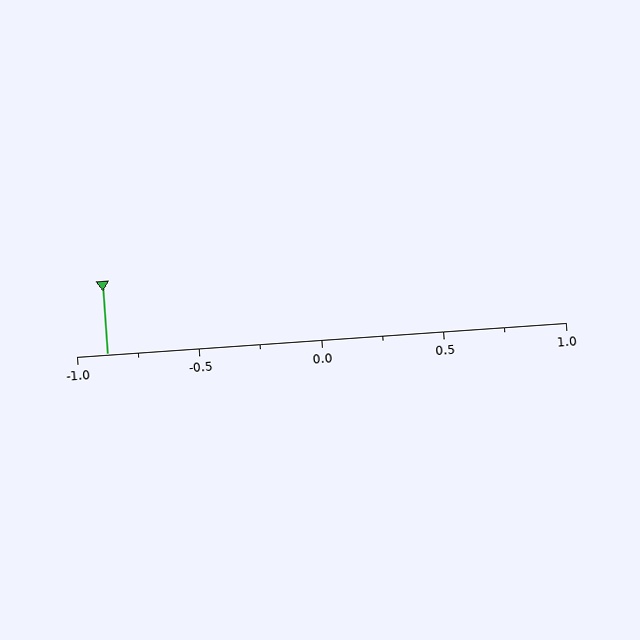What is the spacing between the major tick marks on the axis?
The major ticks are spaced 0.5 apart.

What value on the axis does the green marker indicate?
The marker indicates approximately -0.88.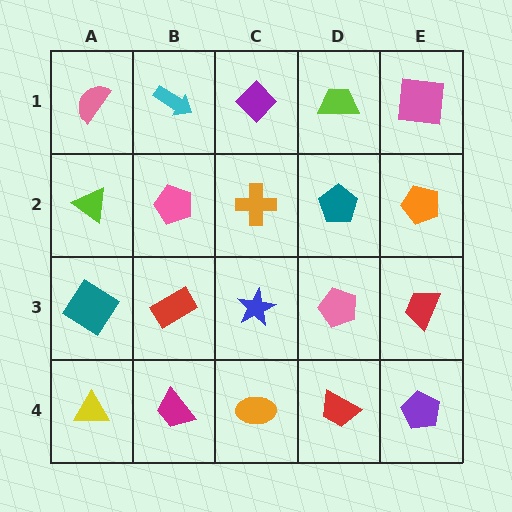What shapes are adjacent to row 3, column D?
A teal pentagon (row 2, column D), a red trapezoid (row 4, column D), a blue star (row 3, column C), a red trapezoid (row 3, column E).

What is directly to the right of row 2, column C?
A teal pentagon.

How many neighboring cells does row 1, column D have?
3.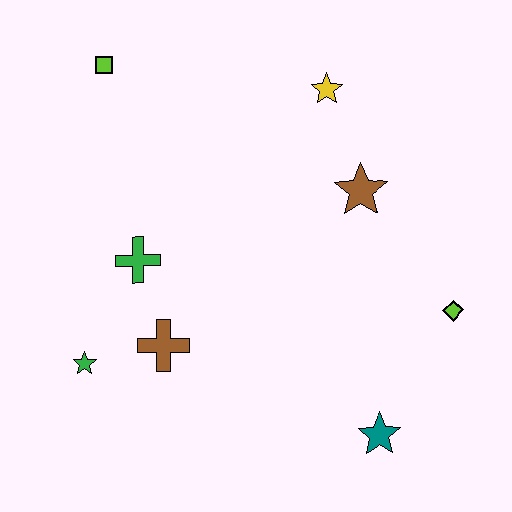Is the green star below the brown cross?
Yes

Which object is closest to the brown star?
The yellow star is closest to the brown star.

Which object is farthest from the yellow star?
The green star is farthest from the yellow star.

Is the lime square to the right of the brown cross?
No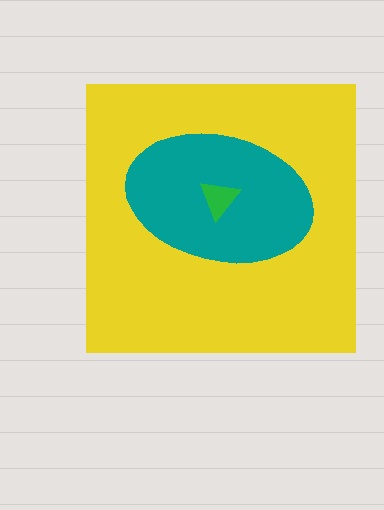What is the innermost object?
The green triangle.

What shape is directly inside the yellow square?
The teal ellipse.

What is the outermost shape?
The yellow square.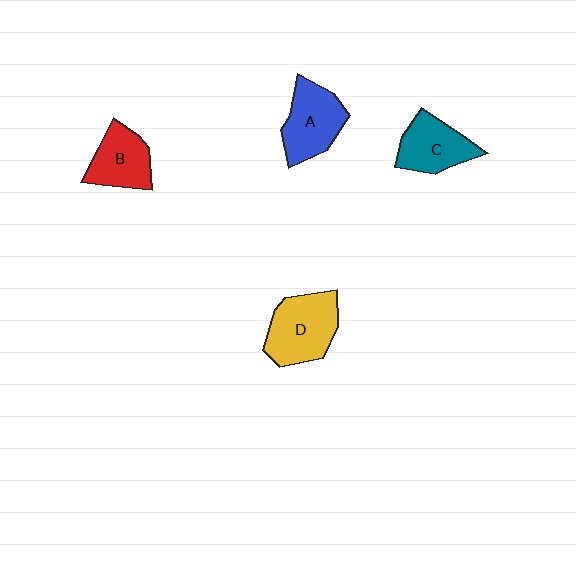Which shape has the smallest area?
Shape B (red).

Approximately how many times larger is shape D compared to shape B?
Approximately 1.3 times.